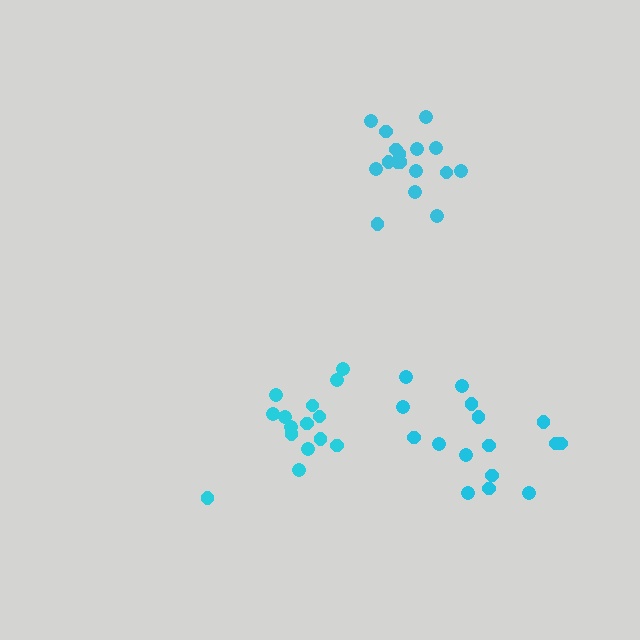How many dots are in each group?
Group 1: 15 dots, Group 2: 17 dots, Group 3: 16 dots (48 total).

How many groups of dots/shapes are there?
There are 3 groups.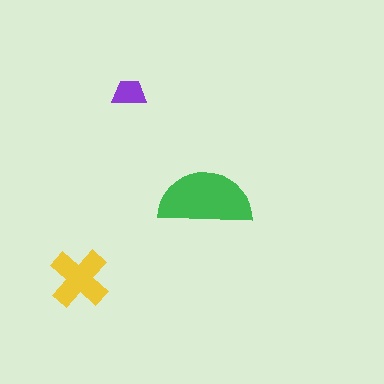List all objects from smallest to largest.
The purple trapezoid, the yellow cross, the green semicircle.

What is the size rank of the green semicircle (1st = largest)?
1st.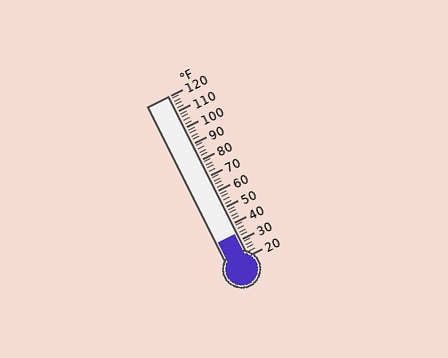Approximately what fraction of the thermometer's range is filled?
The thermometer is filled to approximately 15% of its range.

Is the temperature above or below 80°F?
The temperature is below 80°F.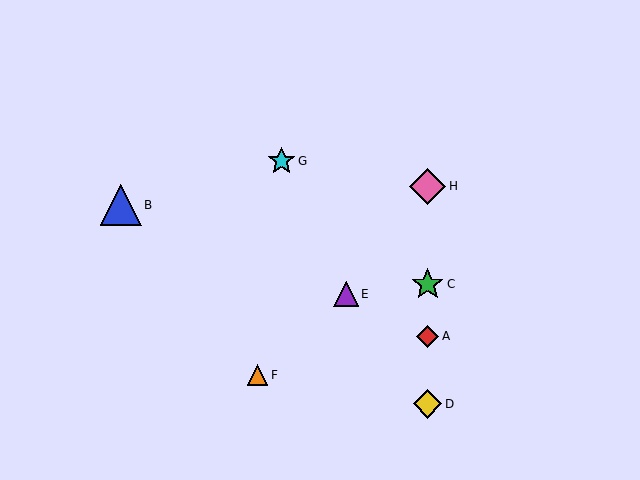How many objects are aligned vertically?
4 objects (A, C, D, H) are aligned vertically.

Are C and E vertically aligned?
No, C is at x≈428 and E is at x≈346.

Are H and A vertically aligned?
Yes, both are at x≈428.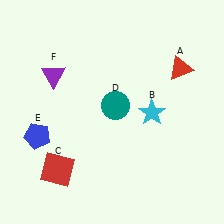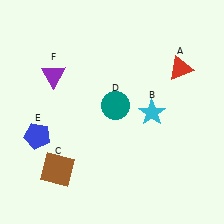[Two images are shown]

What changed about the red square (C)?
In Image 1, C is red. In Image 2, it changed to brown.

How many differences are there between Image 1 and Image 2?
There is 1 difference between the two images.